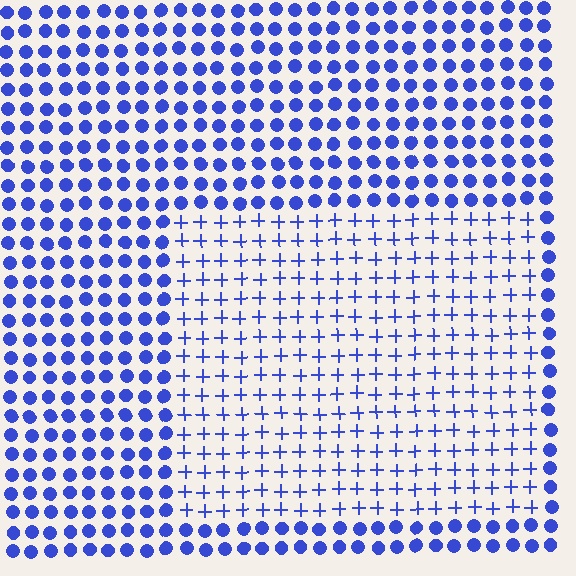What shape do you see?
I see a rectangle.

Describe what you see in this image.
The image is filled with small blue elements arranged in a uniform grid. A rectangle-shaped region contains plus signs, while the surrounding area contains circles. The boundary is defined purely by the change in element shape.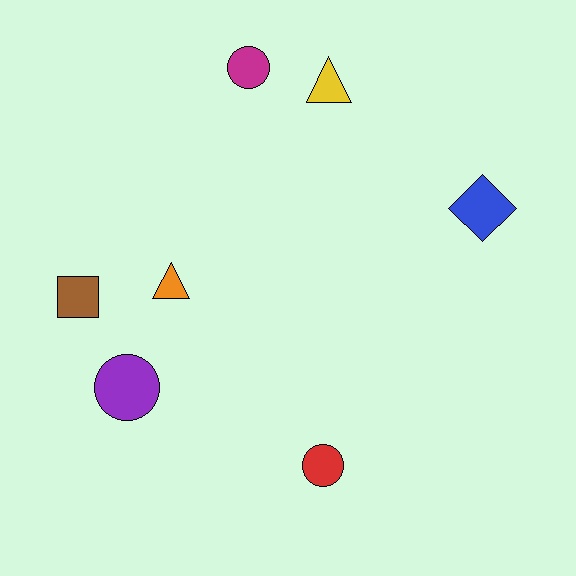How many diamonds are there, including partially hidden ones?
There is 1 diamond.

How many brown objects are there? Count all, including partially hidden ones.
There is 1 brown object.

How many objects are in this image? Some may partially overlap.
There are 7 objects.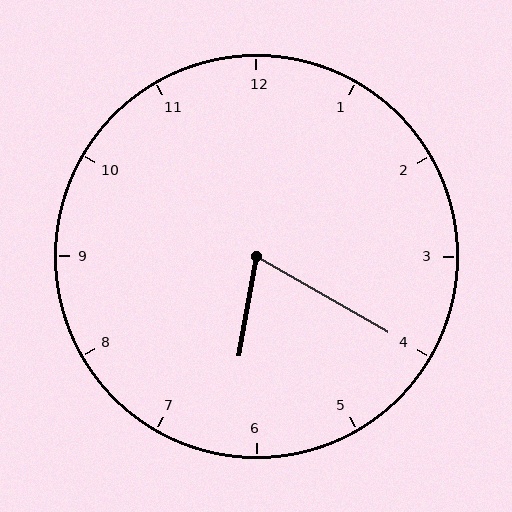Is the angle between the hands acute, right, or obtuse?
It is acute.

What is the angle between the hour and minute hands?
Approximately 70 degrees.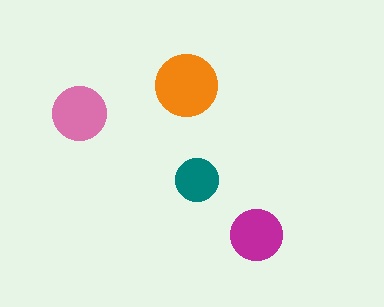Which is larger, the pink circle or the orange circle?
The orange one.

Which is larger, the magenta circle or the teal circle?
The magenta one.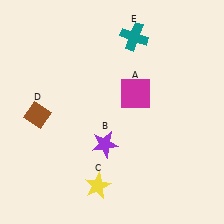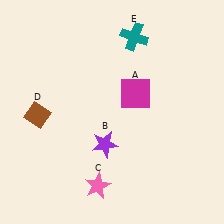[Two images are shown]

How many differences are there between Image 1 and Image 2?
There is 1 difference between the two images.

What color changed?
The star (C) changed from yellow in Image 1 to pink in Image 2.